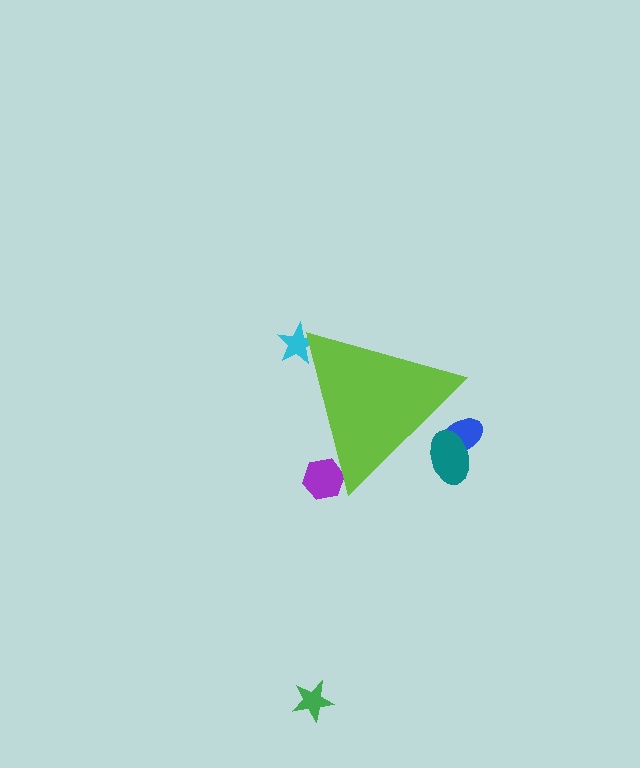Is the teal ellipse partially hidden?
Yes, the teal ellipse is partially hidden behind the lime triangle.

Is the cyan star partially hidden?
Yes, the cyan star is partially hidden behind the lime triangle.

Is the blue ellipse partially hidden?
Yes, the blue ellipse is partially hidden behind the lime triangle.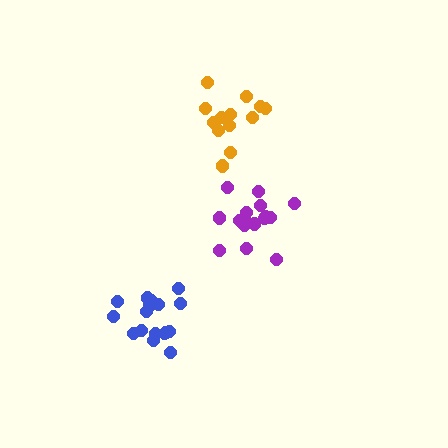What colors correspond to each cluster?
The clusters are colored: purple, blue, orange.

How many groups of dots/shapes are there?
There are 3 groups.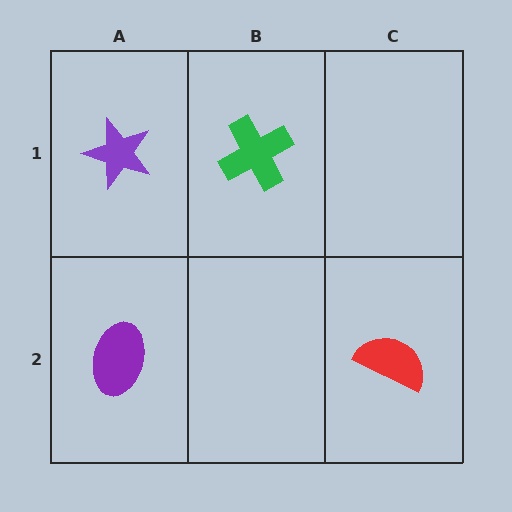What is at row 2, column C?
A red semicircle.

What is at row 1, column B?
A green cross.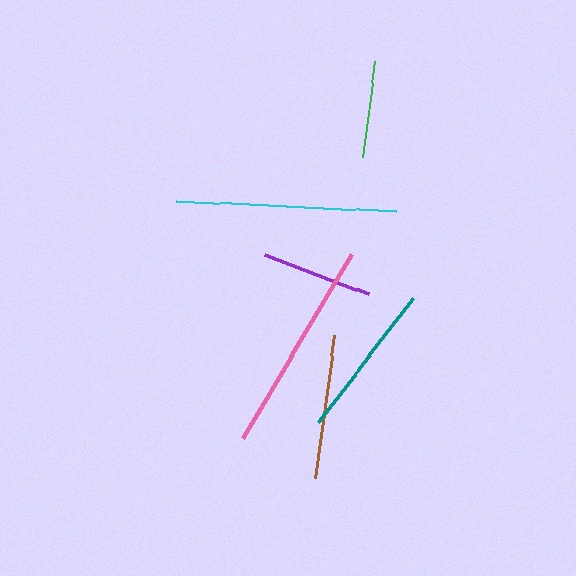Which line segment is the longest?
The cyan line is the longest at approximately 220 pixels.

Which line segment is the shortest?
The green line is the shortest at approximately 97 pixels.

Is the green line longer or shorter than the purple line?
The purple line is longer than the green line.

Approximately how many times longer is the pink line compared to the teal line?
The pink line is approximately 1.4 times the length of the teal line.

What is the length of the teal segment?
The teal segment is approximately 156 pixels long.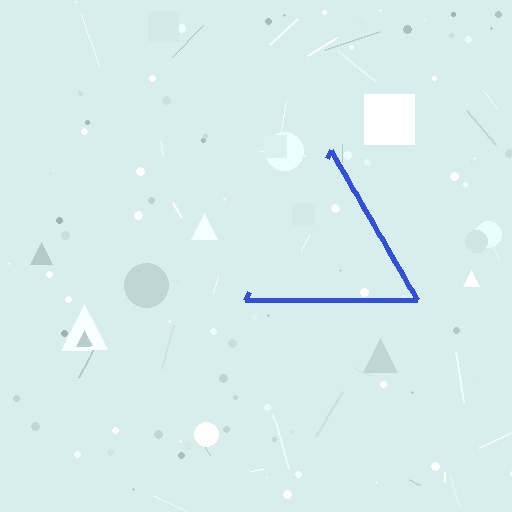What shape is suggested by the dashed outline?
The dashed outline suggests a triangle.